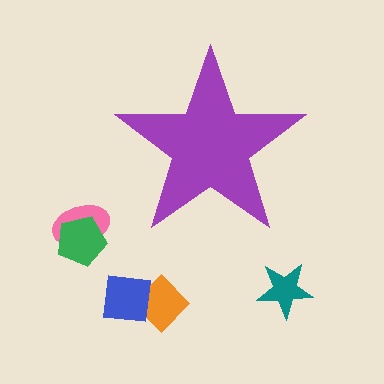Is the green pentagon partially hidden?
No, the green pentagon is fully visible.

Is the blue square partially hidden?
No, the blue square is fully visible.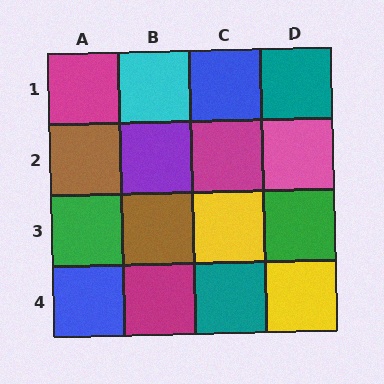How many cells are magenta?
3 cells are magenta.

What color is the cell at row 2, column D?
Pink.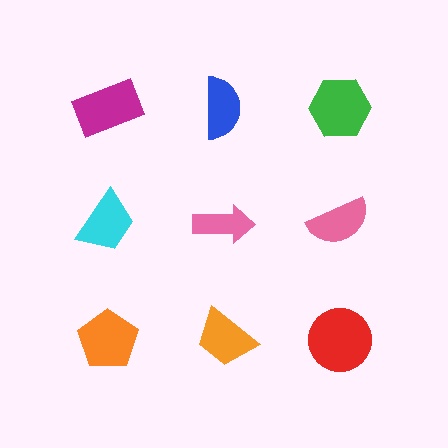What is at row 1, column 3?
A green hexagon.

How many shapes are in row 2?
3 shapes.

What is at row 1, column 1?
A magenta rectangle.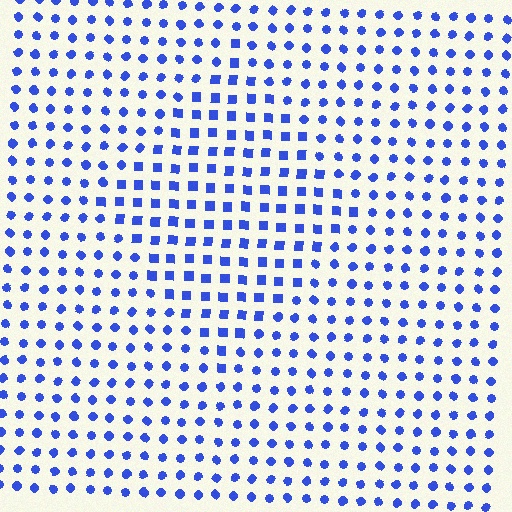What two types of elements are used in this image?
The image uses squares inside the diamond region and circles outside it.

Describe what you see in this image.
The image is filled with small blue elements arranged in a uniform grid. A diamond-shaped region contains squares, while the surrounding area contains circles. The boundary is defined purely by the change in element shape.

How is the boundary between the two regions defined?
The boundary is defined by a change in element shape: squares inside vs. circles outside. All elements share the same color and spacing.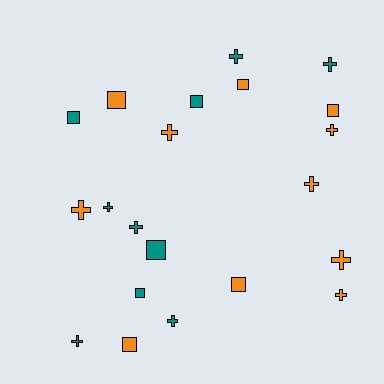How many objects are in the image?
There are 21 objects.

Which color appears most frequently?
Orange, with 11 objects.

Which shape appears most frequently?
Cross, with 12 objects.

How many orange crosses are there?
There are 6 orange crosses.